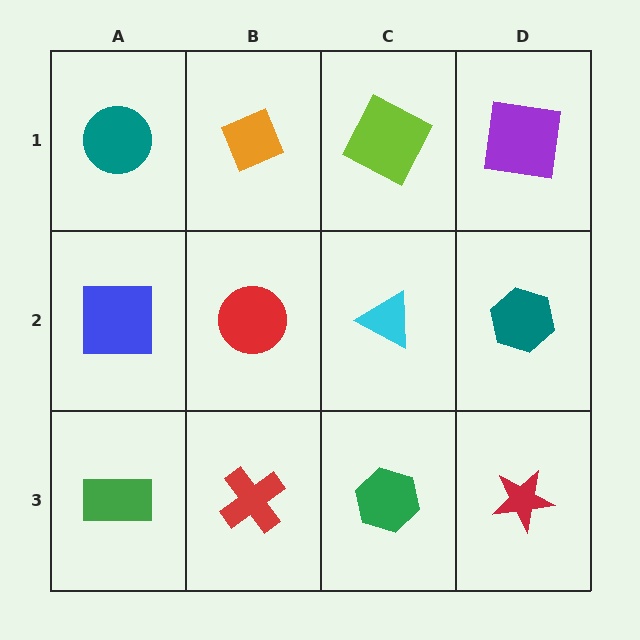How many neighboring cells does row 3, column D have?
2.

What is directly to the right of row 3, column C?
A red star.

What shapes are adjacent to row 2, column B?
An orange diamond (row 1, column B), a red cross (row 3, column B), a blue square (row 2, column A), a cyan triangle (row 2, column C).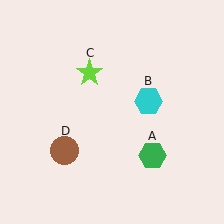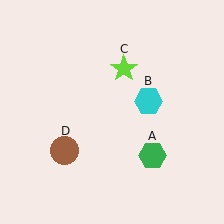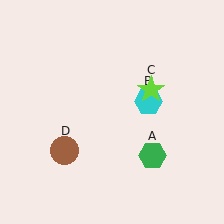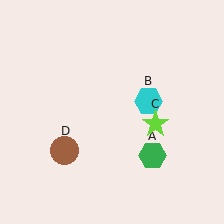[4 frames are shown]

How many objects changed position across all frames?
1 object changed position: lime star (object C).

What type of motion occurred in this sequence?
The lime star (object C) rotated clockwise around the center of the scene.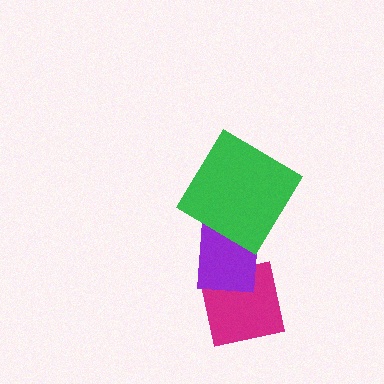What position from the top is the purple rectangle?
The purple rectangle is 2nd from the top.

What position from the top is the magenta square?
The magenta square is 3rd from the top.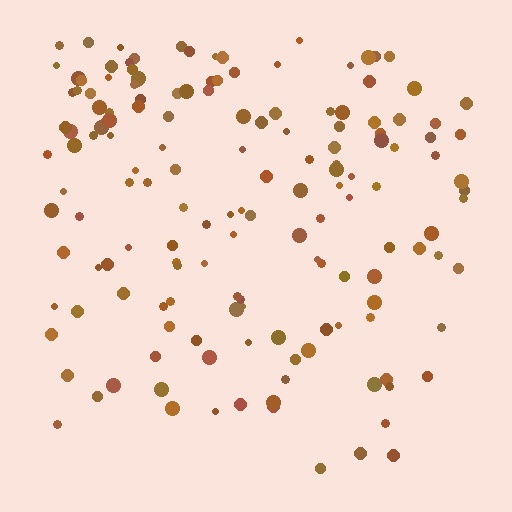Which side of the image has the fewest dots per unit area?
The bottom.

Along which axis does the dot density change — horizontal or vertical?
Vertical.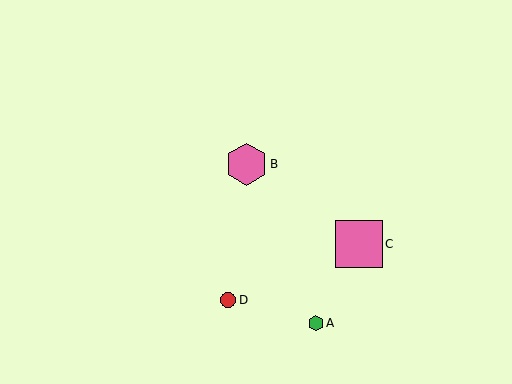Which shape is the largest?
The pink square (labeled C) is the largest.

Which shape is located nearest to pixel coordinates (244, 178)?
The pink hexagon (labeled B) at (246, 164) is nearest to that location.